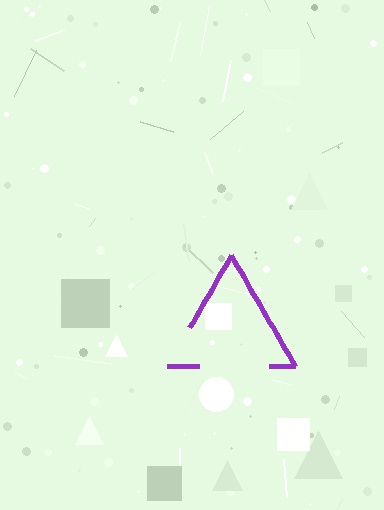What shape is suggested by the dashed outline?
The dashed outline suggests a triangle.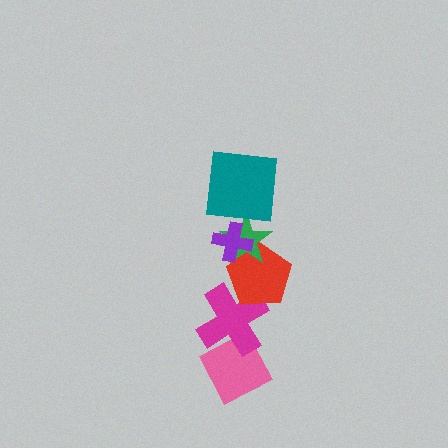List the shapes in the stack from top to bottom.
From top to bottom: the purple cross, the teal square, the green star, the red pentagon, the magenta cross, the pink diamond.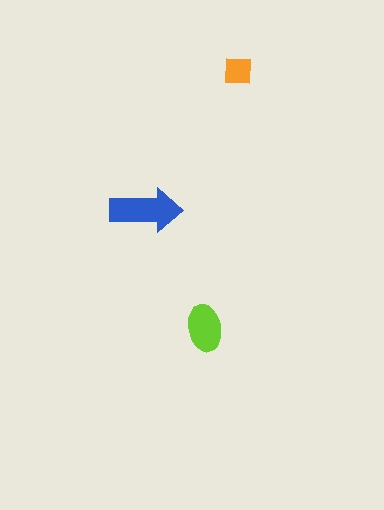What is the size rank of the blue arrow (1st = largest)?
1st.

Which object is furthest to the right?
The orange square is rightmost.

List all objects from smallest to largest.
The orange square, the lime ellipse, the blue arrow.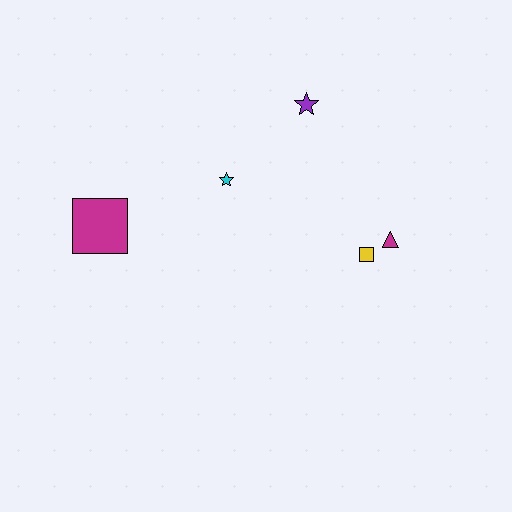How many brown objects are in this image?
There are no brown objects.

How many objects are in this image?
There are 5 objects.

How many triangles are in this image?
There is 1 triangle.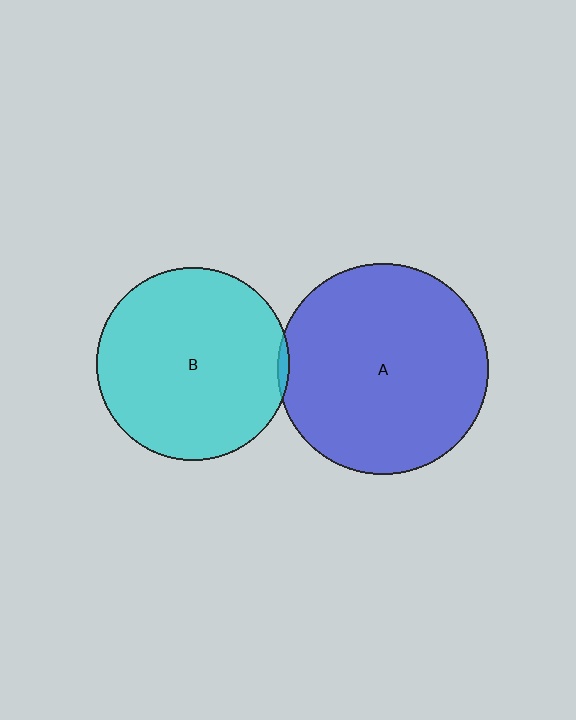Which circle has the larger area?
Circle A (blue).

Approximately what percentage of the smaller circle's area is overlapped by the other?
Approximately 5%.